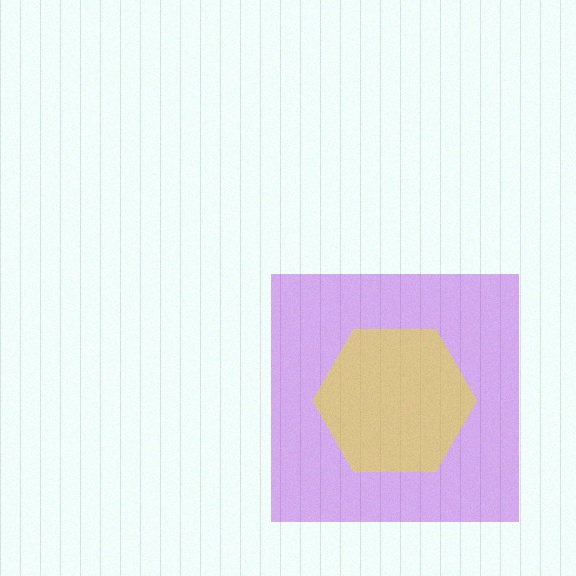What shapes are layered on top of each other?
The layered shapes are: a purple square, a yellow hexagon.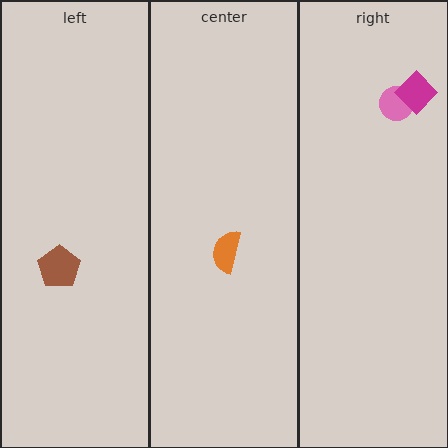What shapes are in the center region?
The orange semicircle.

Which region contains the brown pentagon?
The left region.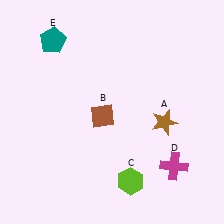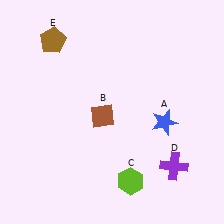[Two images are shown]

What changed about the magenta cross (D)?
In Image 1, D is magenta. In Image 2, it changed to purple.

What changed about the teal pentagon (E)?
In Image 1, E is teal. In Image 2, it changed to brown.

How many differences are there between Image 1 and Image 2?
There are 3 differences between the two images.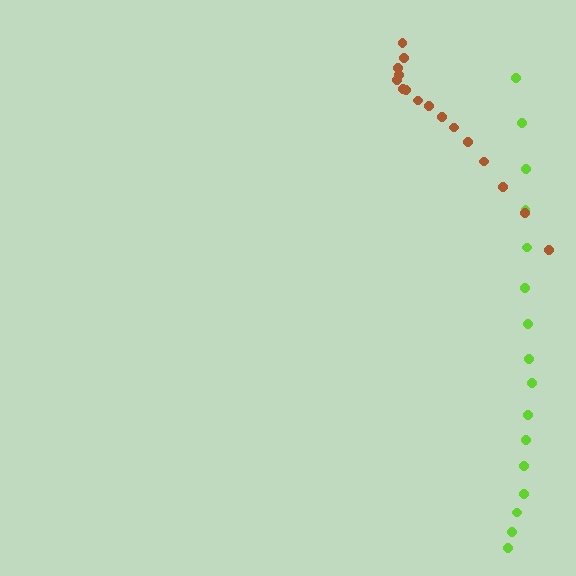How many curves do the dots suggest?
There are 2 distinct paths.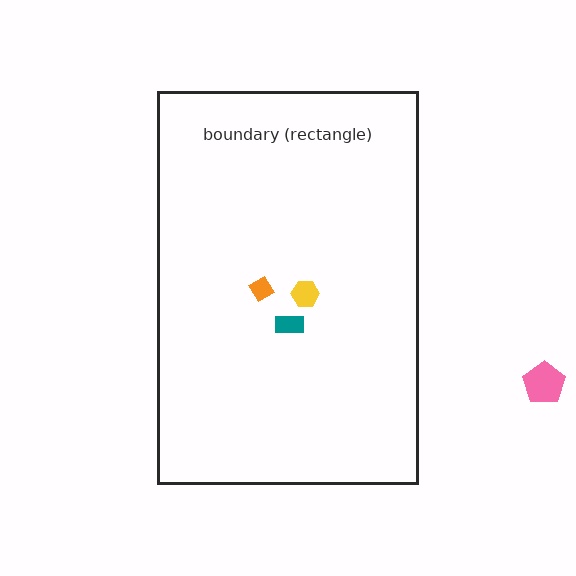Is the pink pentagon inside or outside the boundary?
Outside.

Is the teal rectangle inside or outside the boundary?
Inside.